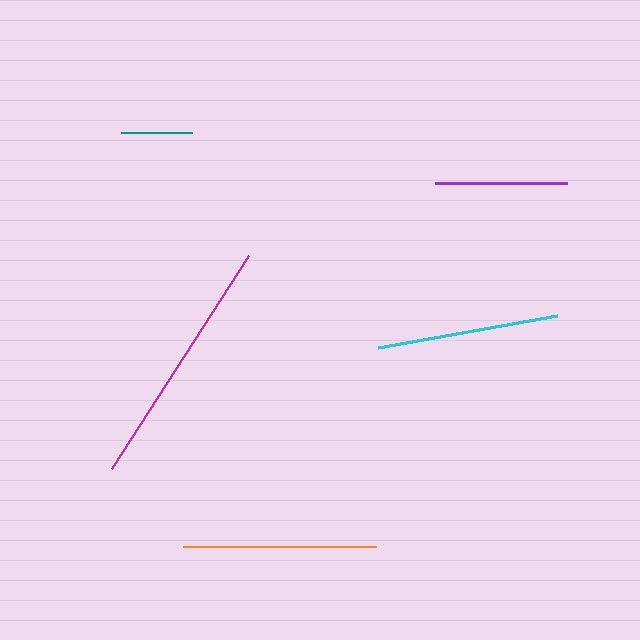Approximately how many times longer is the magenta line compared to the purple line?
The magenta line is approximately 1.9 times the length of the purple line.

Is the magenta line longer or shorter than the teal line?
The magenta line is longer than the teal line.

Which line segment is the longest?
The magenta line is the longest at approximately 254 pixels.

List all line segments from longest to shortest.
From longest to shortest: magenta, orange, cyan, purple, teal.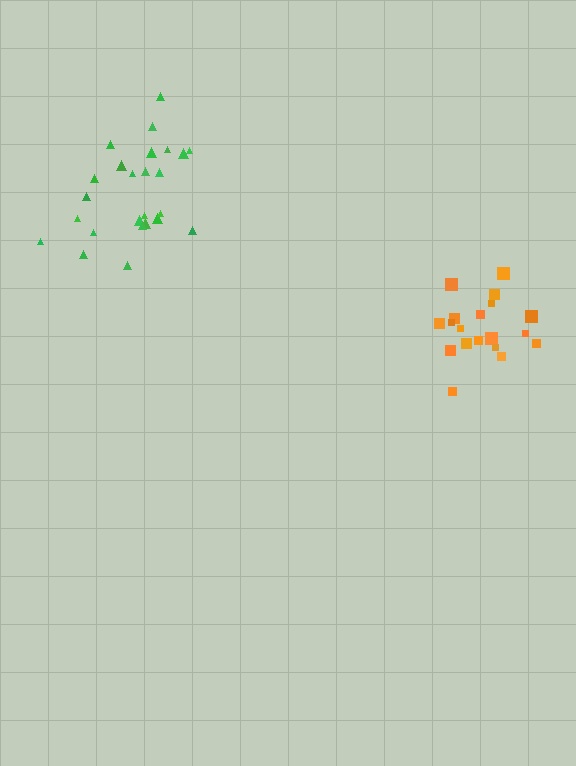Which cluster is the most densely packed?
Orange.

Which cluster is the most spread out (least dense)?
Green.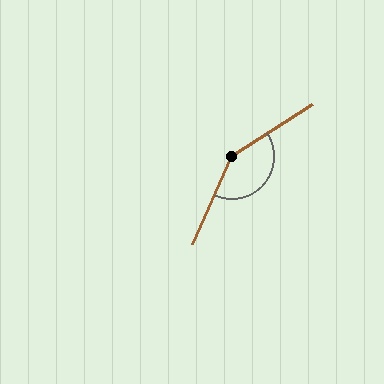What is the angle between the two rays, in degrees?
Approximately 147 degrees.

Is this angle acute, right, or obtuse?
It is obtuse.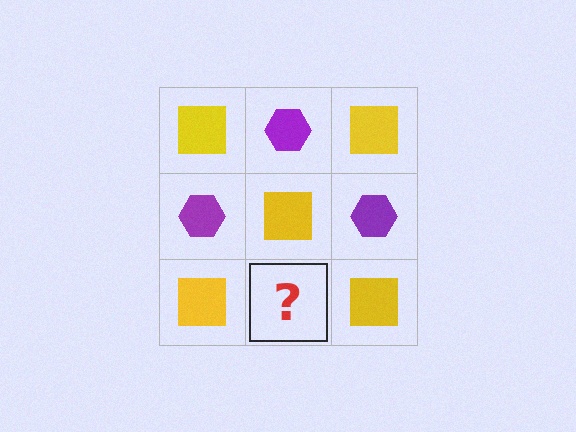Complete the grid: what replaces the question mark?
The question mark should be replaced with a purple hexagon.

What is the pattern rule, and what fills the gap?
The rule is that it alternates yellow square and purple hexagon in a checkerboard pattern. The gap should be filled with a purple hexagon.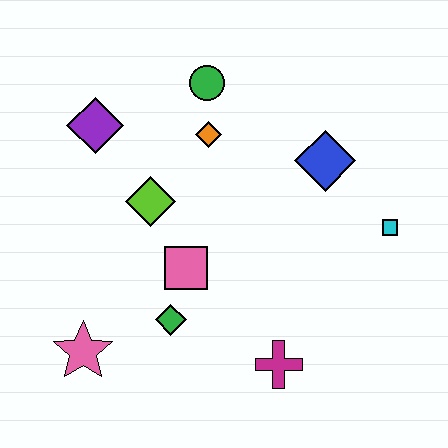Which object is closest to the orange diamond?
The green circle is closest to the orange diamond.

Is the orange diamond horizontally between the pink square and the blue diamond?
Yes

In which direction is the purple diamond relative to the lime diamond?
The purple diamond is above the lime diamond.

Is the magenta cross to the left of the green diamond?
No